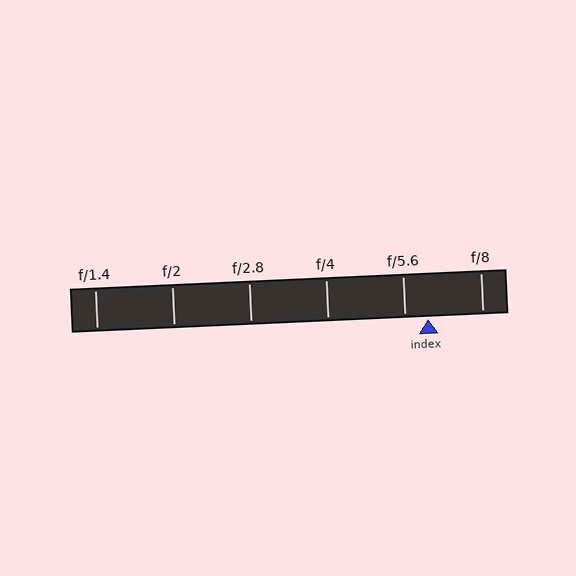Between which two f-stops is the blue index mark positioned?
The index mark is between f/5.6 and f/8.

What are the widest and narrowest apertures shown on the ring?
The widest aperture shown is f/1.4 and the narrowest is f/8.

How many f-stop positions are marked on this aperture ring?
There are 6 f-stop positions marked.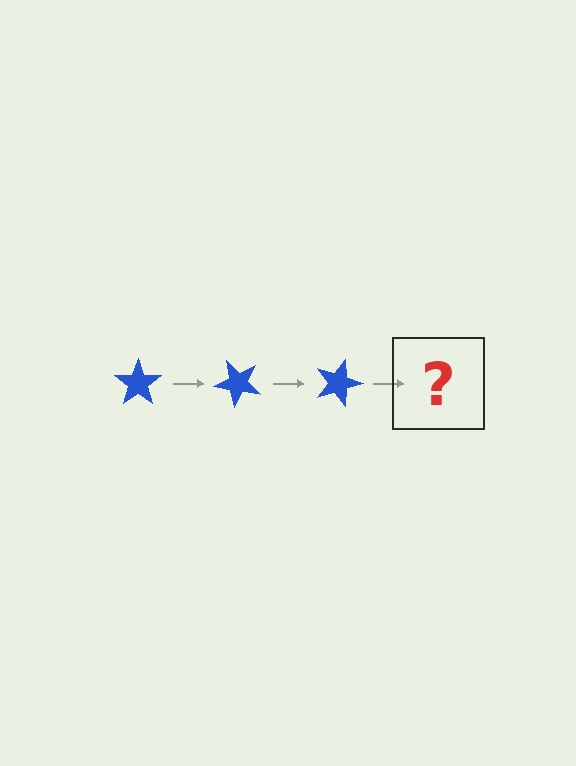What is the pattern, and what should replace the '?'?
The pattern is that the star rotates 45 degrees each step. The '?' should be a blue star rotated 135 degrees.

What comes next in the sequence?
The next element should be a blue star rotated 135 degrees.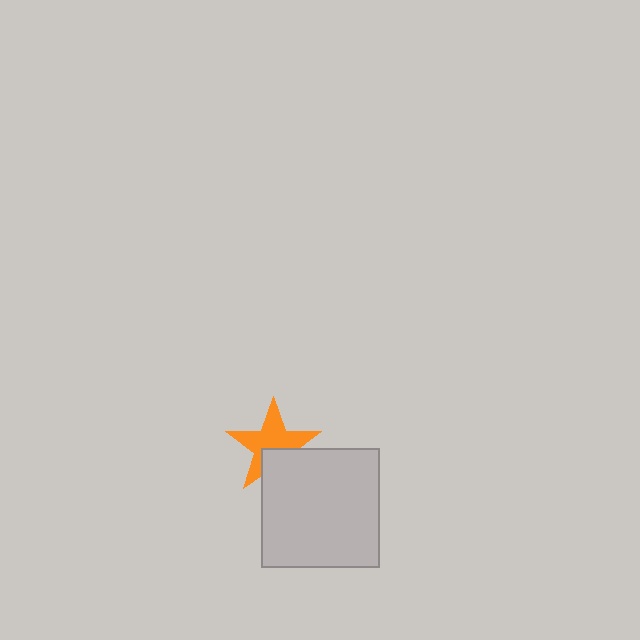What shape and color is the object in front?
The object in front is a light gray square.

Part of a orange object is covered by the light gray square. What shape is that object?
It is a star.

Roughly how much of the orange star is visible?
Most of it is visible (roughly 68%).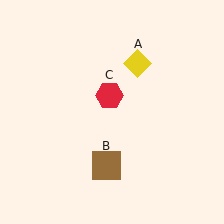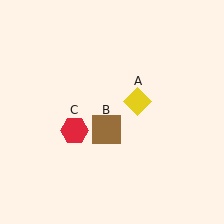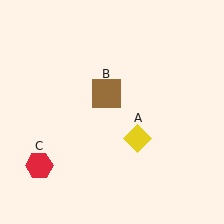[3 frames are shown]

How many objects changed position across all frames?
3 objects changed position: yellow diamond (object A), brown square (object B), red hexagon (object C).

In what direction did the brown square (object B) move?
The brown square (object B) moved up.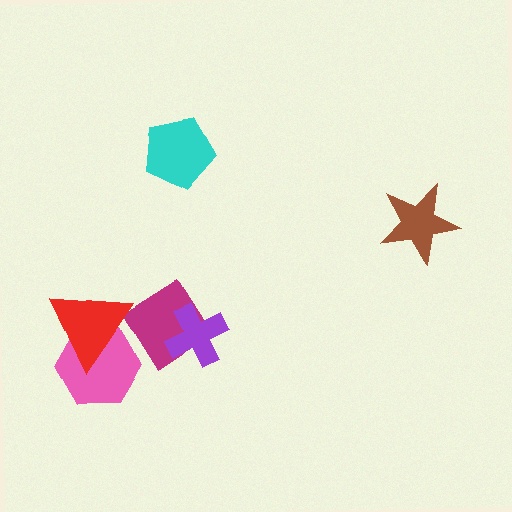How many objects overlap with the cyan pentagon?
0 objects overlap with the cyan pentagon.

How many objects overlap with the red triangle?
2 objects overlap with the red triangle.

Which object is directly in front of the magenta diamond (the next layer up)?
The purple cross is directly in front of the magenta diamond.